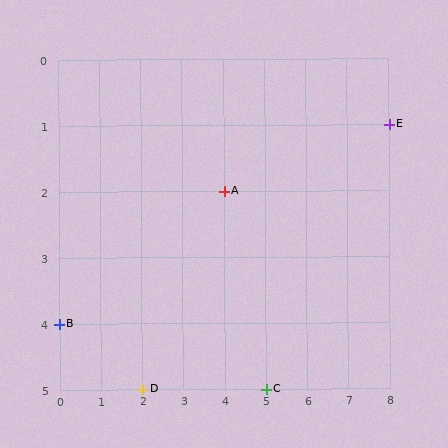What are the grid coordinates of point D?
Point D is at grid coordinates (2, 5).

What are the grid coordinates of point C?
Point C is at grid coordinates (5, 5).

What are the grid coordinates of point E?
Point E is at grid coordinates (8, 1).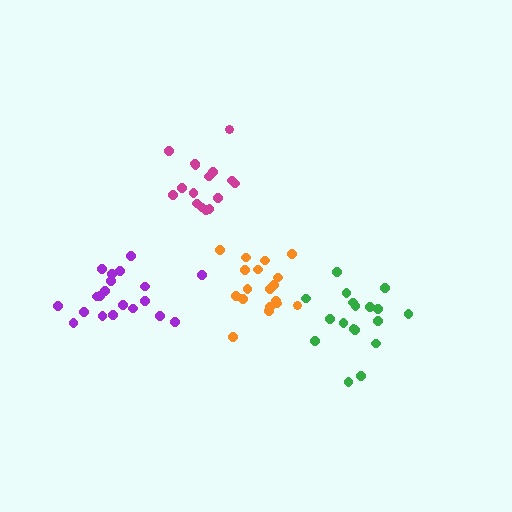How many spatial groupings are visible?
There are 4 spatial groupings.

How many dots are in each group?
Group 1: 18 dots, Group 2: 16 dots, Group 3: 19 dots, Group 4: 20 dots (73 total).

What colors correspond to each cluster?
The clusters are colored: green, magenta, orange, purple.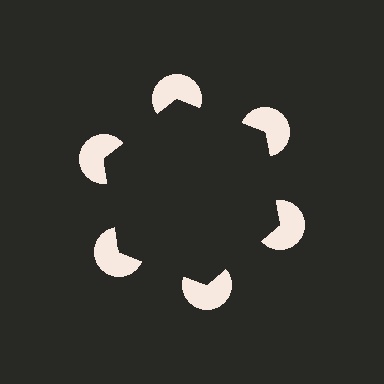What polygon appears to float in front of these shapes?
An illusory hexagon — its edges are inferred from the aligned wedge cuts in the pac-man discs, not physically drawn.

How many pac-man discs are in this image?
There are 6 — one at each vertex of the illusory hexagon.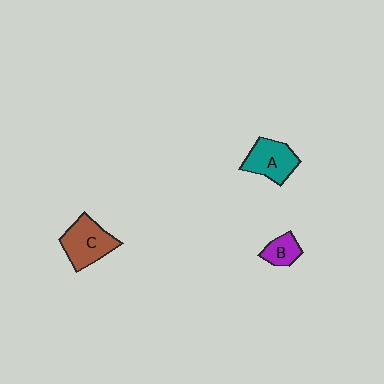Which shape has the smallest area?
Shape B (purple).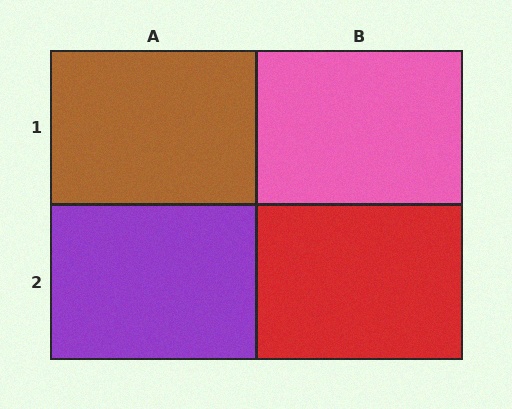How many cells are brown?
1 cell is brown.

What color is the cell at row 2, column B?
Red.